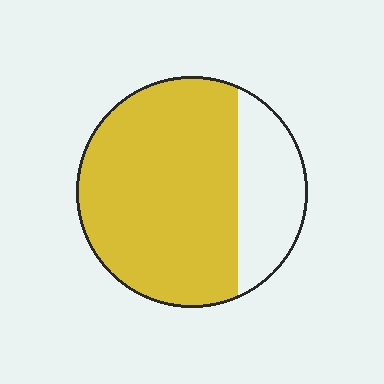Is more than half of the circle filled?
Yes.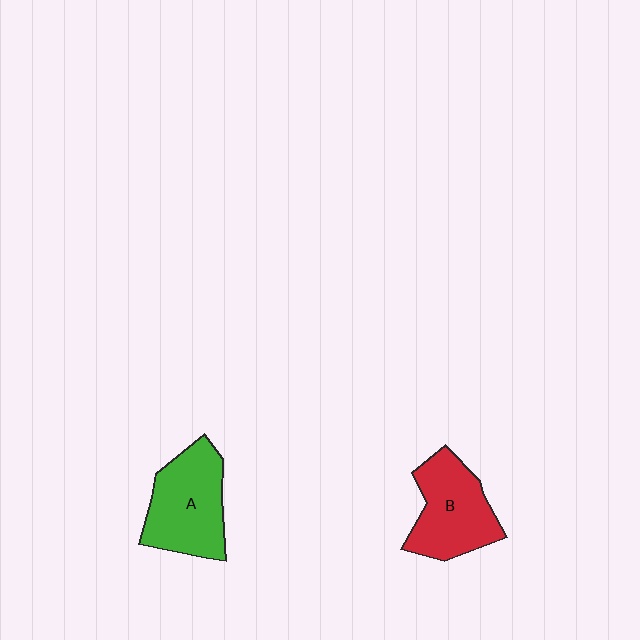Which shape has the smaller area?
Shape B (red).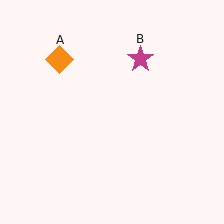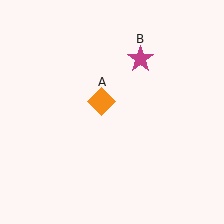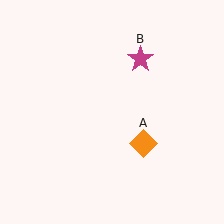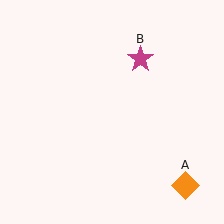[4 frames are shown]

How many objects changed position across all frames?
1 object changed position: orange diamond (object A).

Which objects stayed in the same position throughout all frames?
Magenta star (object B) remained stationary.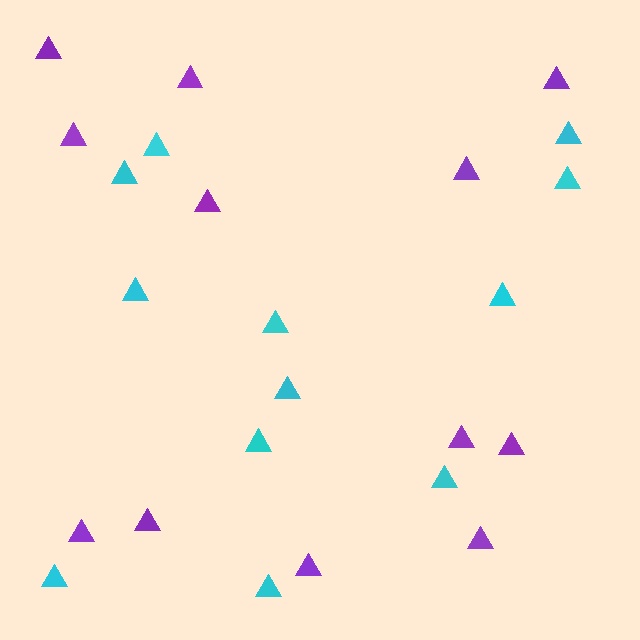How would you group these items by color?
There are 2 groups: one group of cyan triangles (12) and one group of purple triangles (12).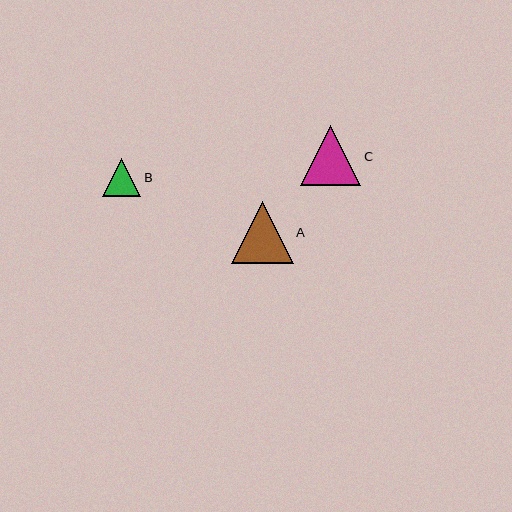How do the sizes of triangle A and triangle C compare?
Triangle A and triangle C are approximately the same size.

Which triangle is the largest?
Triangle A is the largest with a size of approximately 62 pixels.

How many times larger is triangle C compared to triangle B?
Triangle C is approximately 1.6 times the size of triangle B.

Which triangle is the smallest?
Triangle B is the smallest with a size of approximately 39 pixels.